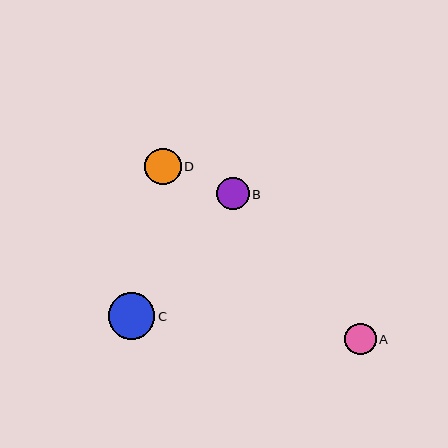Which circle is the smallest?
Circle A is the smallest with a size of approximately 32 pixels.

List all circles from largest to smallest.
From largest to smallest: C, D, B, A.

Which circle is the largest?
Circle C is the largest with a size of approximately 47 pixels.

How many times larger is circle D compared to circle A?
Circle D is approximately 1.1 times the size of circle A.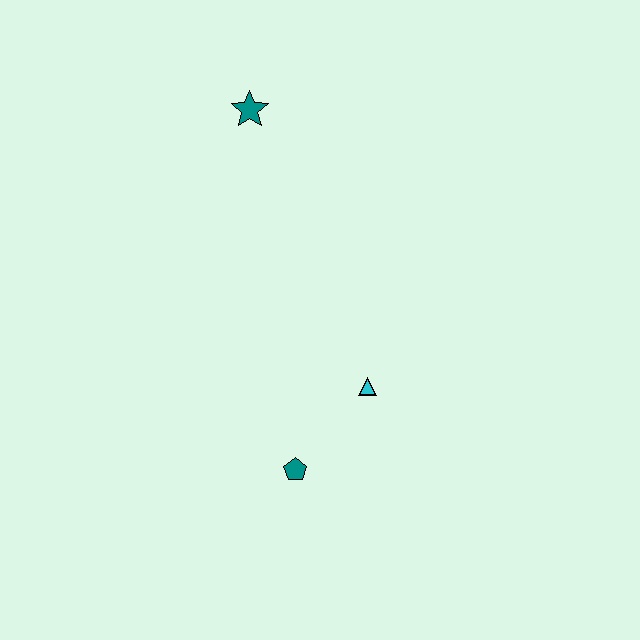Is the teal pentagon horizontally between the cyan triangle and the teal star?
Yes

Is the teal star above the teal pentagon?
Yes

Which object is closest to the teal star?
The cyan triangle is closest to the teal star.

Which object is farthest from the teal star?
The teal pentagon is farthest from the teal star.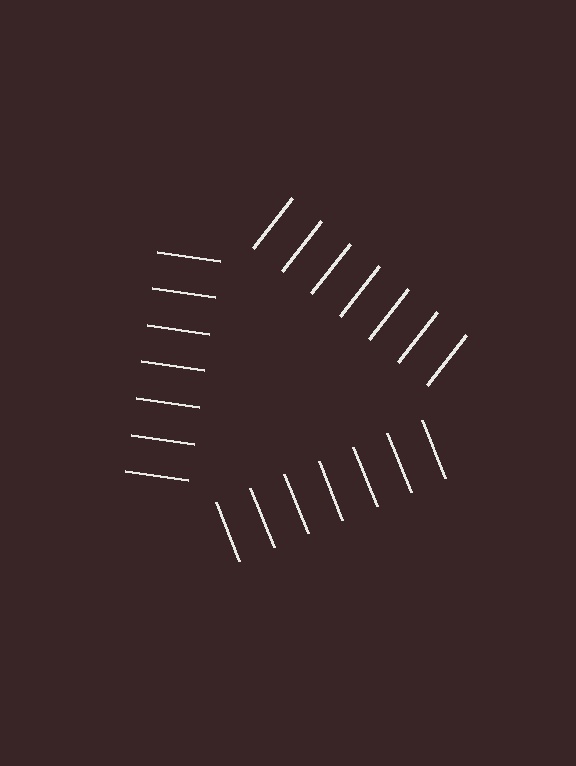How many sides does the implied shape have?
3 sides — the line-ends trace a triangle.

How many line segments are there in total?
21 — 7 along each of the 3 edges.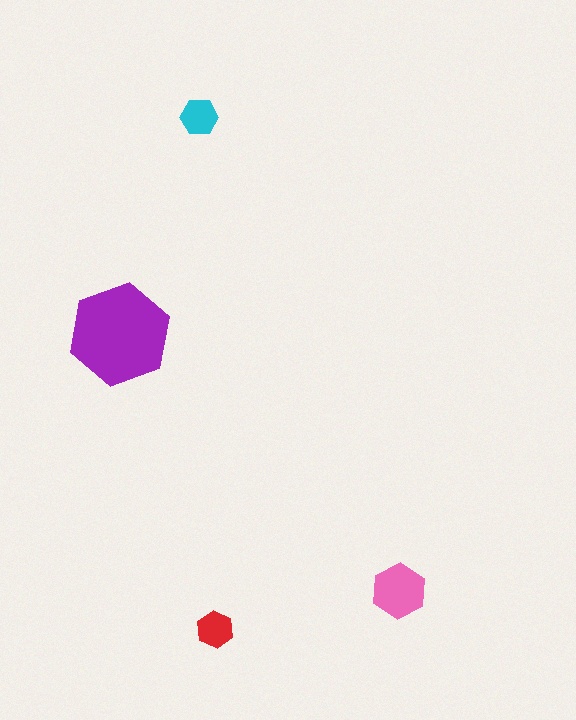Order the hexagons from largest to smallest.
the purple one, the pink one, the cyan one, the red one.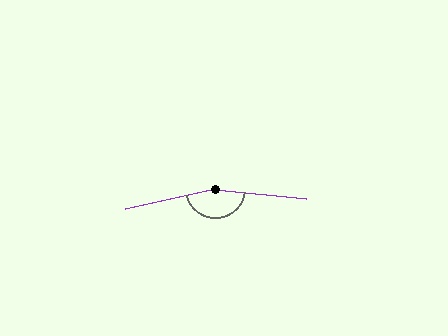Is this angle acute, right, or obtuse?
It is obtuse.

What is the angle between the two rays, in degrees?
Approximately 162 degrees.